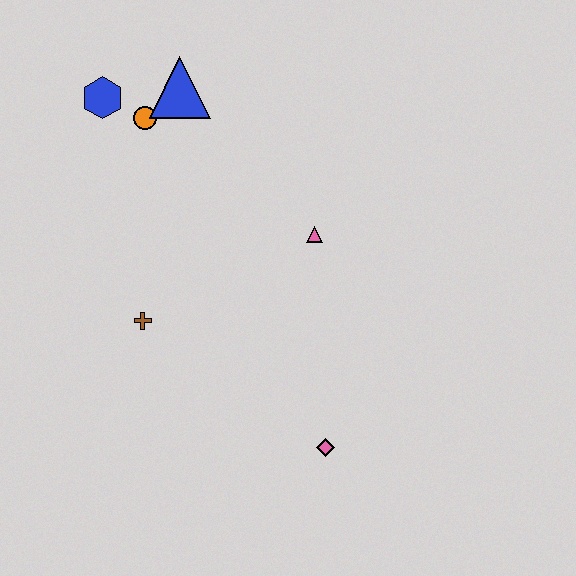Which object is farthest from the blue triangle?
The pink diamond is farthest from the blue triangle.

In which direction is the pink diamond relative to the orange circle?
The pink diamond is below the orange circle.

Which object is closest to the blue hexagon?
The orange circle is closest to the blue hexagon.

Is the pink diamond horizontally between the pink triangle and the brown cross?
No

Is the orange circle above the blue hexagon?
No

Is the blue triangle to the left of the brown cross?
No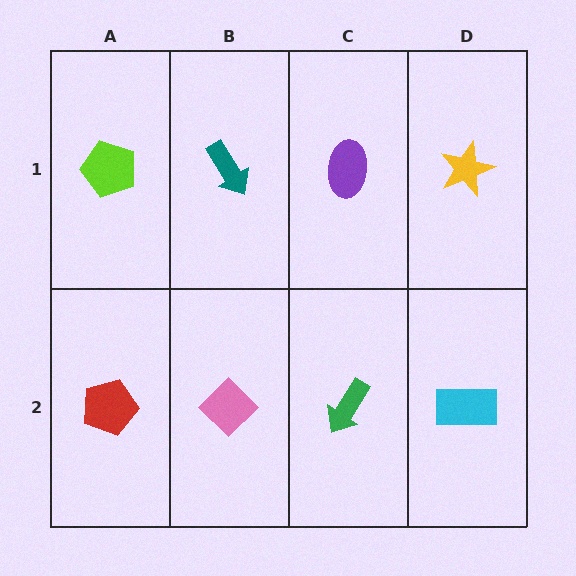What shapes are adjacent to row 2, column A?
A lime pentagon (row 1, column A), a pink diamond (row 2, column B).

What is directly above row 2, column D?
A yellow star.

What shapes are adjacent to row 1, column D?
A cyan rectangle (row 2, column D), a purple ellipse (row 1, column C).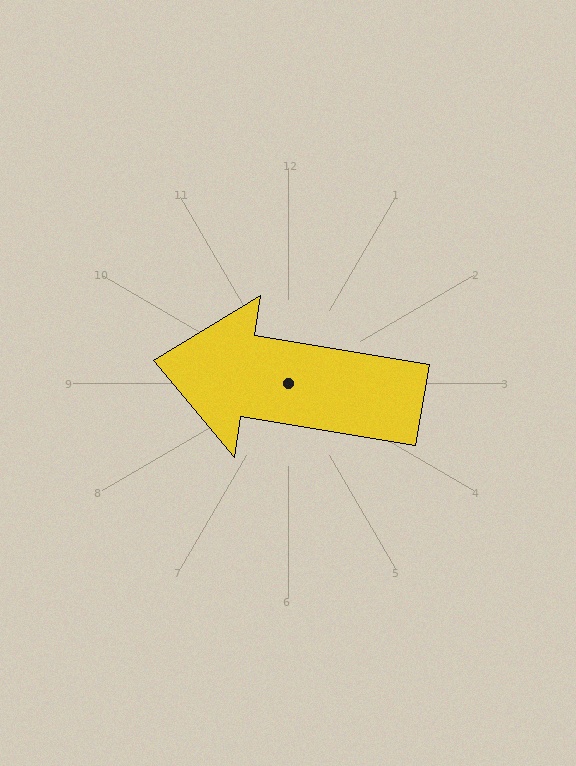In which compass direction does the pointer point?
West.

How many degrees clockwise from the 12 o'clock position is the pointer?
Approximately 279 degrees.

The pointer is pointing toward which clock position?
Roughly 9 o'clock.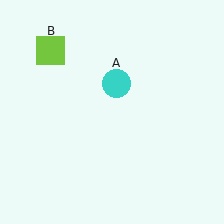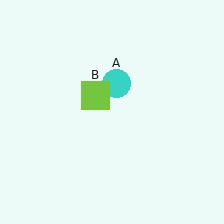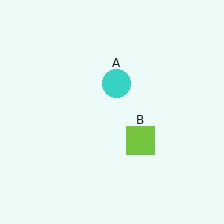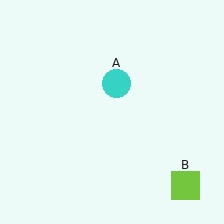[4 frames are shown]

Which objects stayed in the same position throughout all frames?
Cyan circle (object A) remained stationary.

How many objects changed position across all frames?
1 object changed position: lime square (object B).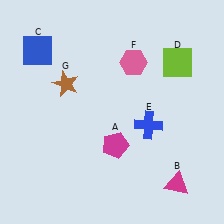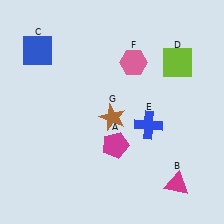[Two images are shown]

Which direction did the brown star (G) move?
The brown star (G) moved right.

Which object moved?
The brown star (G) moved right.